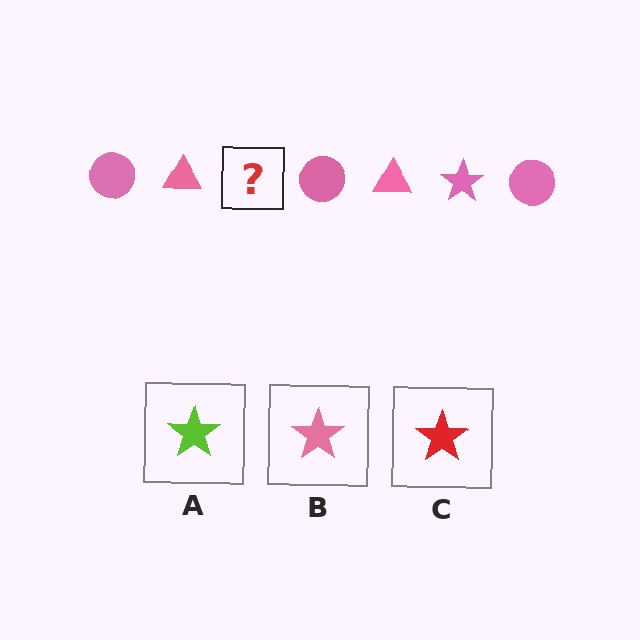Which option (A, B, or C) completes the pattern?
B.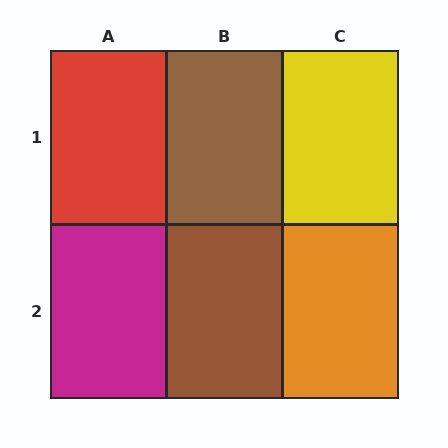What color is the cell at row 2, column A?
Magenta.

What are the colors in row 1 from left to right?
Red, brown, yellow.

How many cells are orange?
1 cell is orange.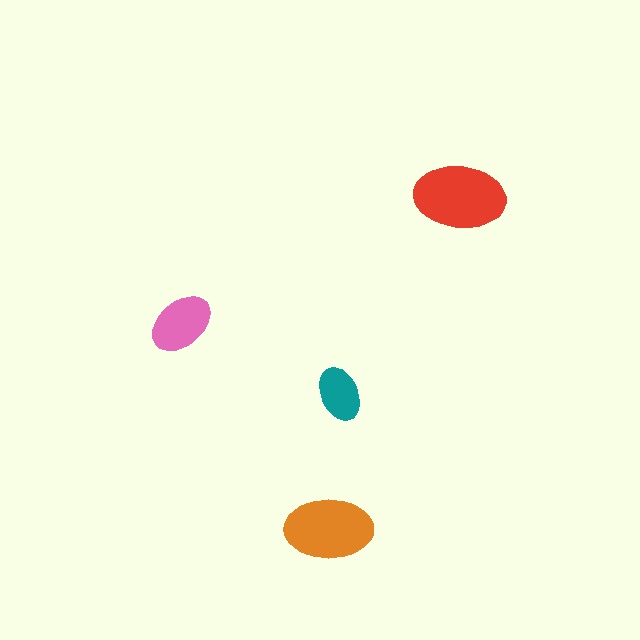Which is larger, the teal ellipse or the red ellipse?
The red one.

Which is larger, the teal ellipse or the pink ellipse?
The pink one.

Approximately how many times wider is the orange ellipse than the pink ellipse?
About 1.5 times wider.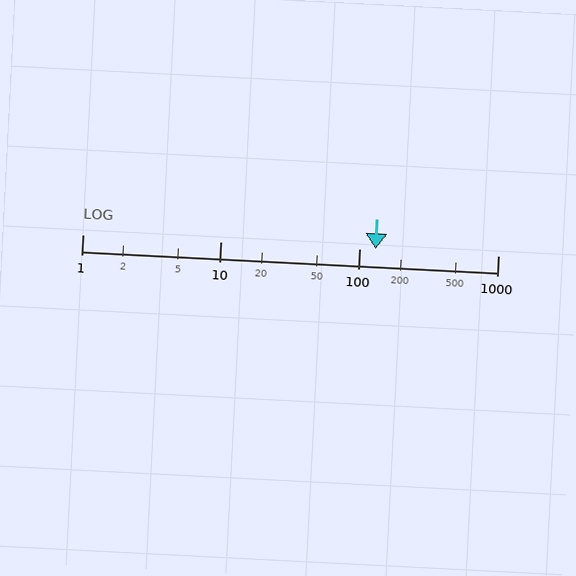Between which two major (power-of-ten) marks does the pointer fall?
The pointer is between 100 and 1000.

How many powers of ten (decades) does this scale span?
The scale spans 3 decades, from 1 to 1000.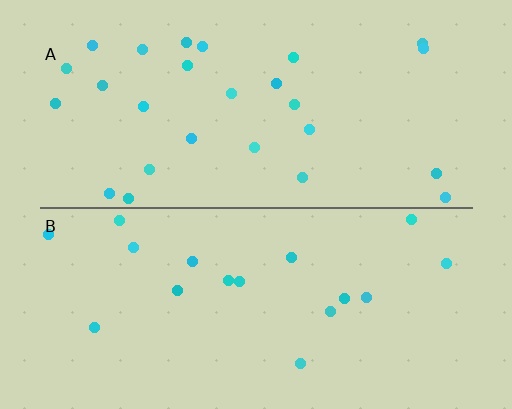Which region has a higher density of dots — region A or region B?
A (the top).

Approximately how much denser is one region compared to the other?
Approximately 1.5× — region A over region B.